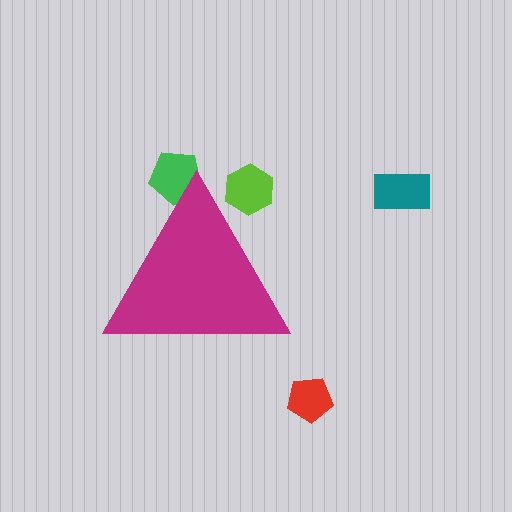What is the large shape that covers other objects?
A magenta triangle.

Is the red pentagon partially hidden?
No, the red pentagon is fully visible.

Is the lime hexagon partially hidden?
Yes, the lime hexagon is partially hidden behind the magenta triangle.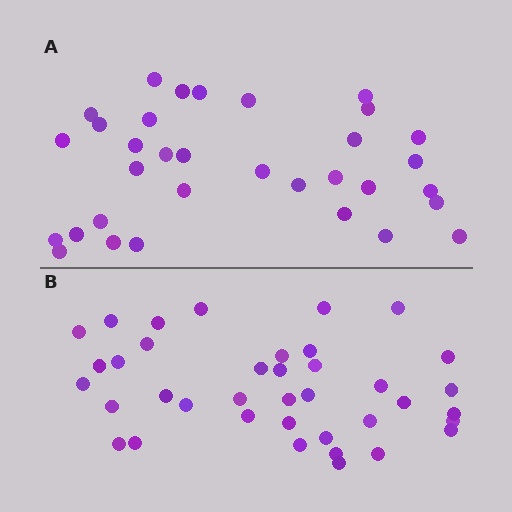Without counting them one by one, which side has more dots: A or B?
Region B (the bottom region) has more dots.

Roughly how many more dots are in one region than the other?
Region B has about 5 more dots than region A.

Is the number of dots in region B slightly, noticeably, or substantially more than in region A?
Region B has only slightly more — the two regions are fairly close. The ratio is roughly 1.2 to 1.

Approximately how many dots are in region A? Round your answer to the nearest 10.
About 30 dots. (The exact count is 33, which rounds to 30.)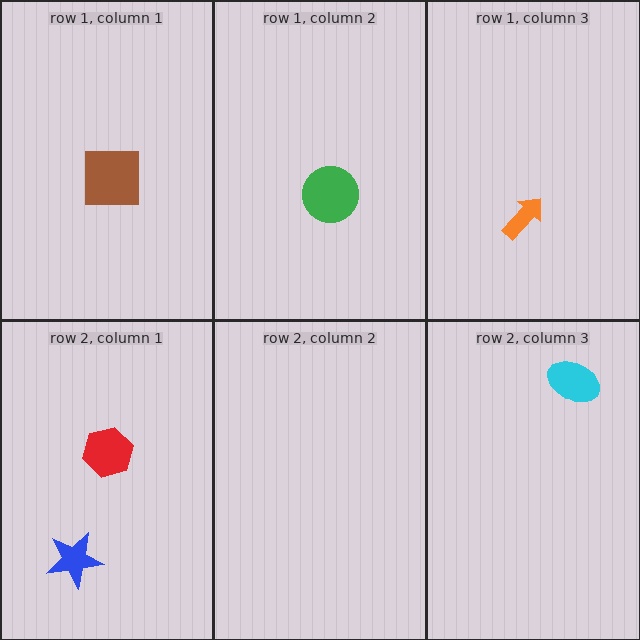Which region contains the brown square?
The row 1, column 1 region.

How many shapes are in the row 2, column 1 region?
2.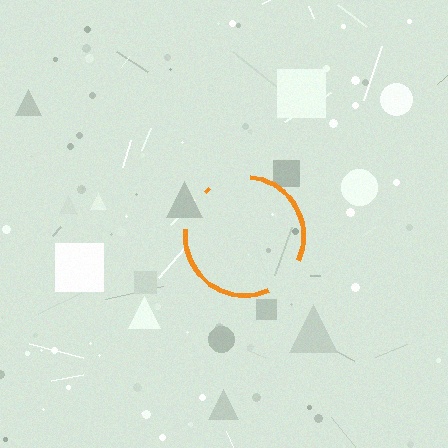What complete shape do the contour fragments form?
The contour fragments form a circle.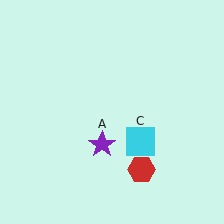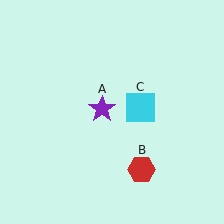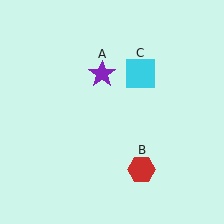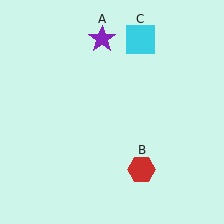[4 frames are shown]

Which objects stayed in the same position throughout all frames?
Red hexagon (object B) remained stationary.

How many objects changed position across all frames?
2 objects changed position: purple star (object A), cyan square (object C).